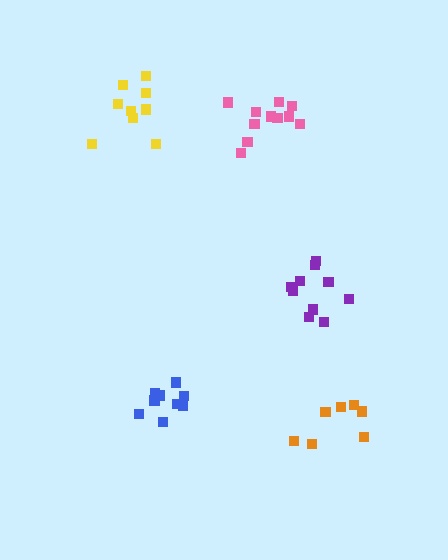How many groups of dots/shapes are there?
There are 5 groups.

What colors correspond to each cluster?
The clusters are colored: pink, purple, blue, yellow, orange.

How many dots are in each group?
Group 1: 11 dots, Group 2: 10 dots, Group 3: 10 dots, Group 4: 9 dots, Group 5: 7 dots (47 total).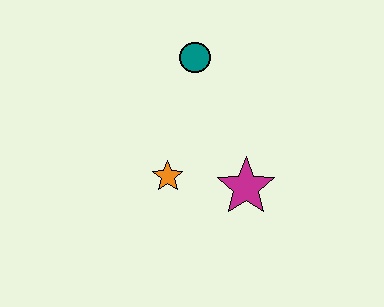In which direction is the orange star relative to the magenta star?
The orange star is to the left of the magenta star.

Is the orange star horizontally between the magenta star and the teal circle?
No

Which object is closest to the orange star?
The magenta star is closest to the orange star.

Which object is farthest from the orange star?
The teal circle is farthest from the orange star.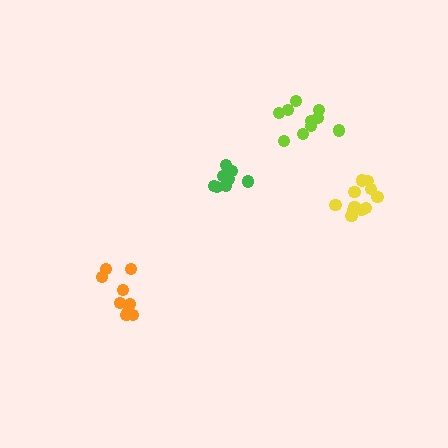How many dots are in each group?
Group 1: 11 dots, Group 2: 9 dots, Group 3: 8 dots, Group 4: 10 dots (38 total).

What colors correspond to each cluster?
The clusters are colored: yellow, orange, green, lime.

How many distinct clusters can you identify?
There are 4 distinct clusters.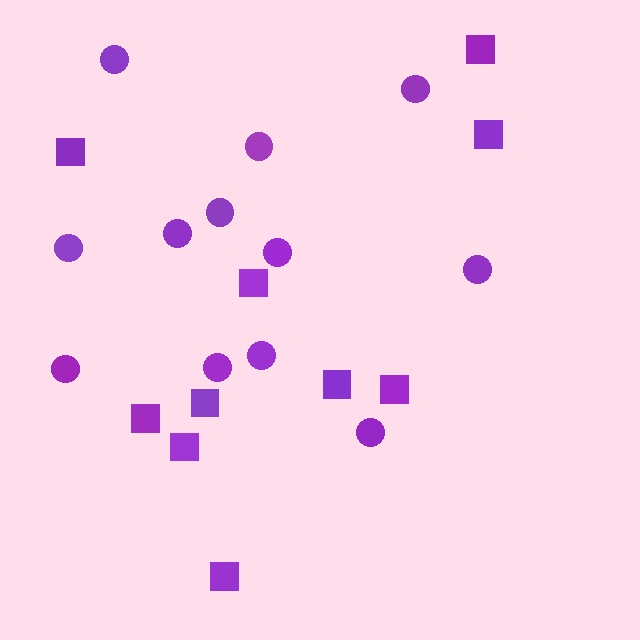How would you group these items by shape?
There are 2 groups: one group of squares (10) and one group of circles (12).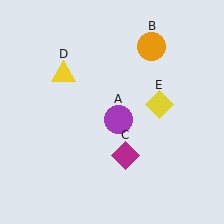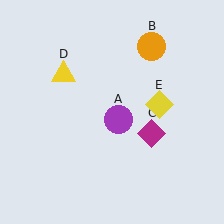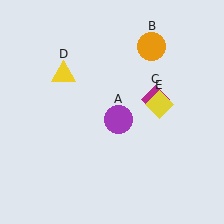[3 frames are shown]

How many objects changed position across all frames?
1 object changed position: magenta diamond (object C).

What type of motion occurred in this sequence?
The magenta diamond (object C) rotated counterclockwise around the center of the scene.